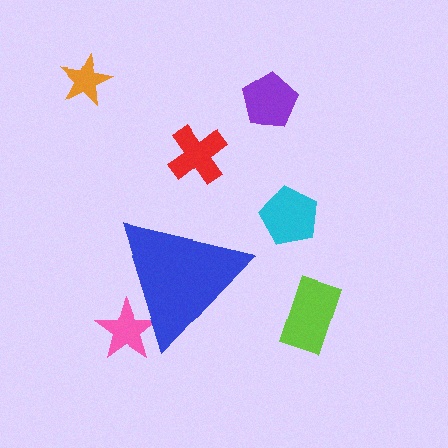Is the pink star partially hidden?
Yes, the pink star is partially hidden behind the blue triangle.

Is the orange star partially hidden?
No, the orange star is fully visible.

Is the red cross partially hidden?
No, the red cross is fully visible.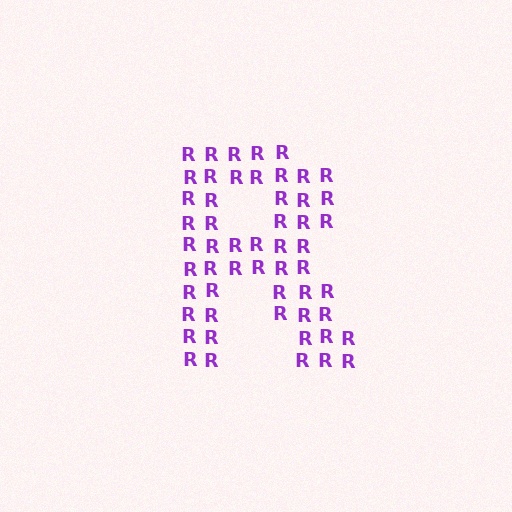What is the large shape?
The large shape is the letter R.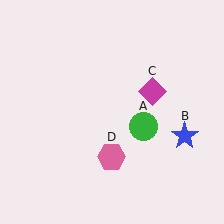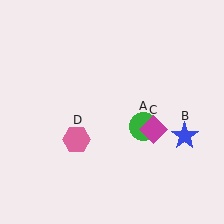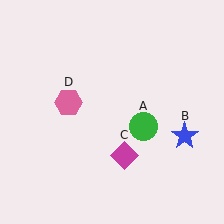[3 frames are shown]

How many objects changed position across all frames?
2 objects changed position: magenta diamond (object C), pink hexagon (object D).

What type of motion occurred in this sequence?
The magenta diamond (object C), pink hexagon (object D) rotated clockwise around the center of the scene.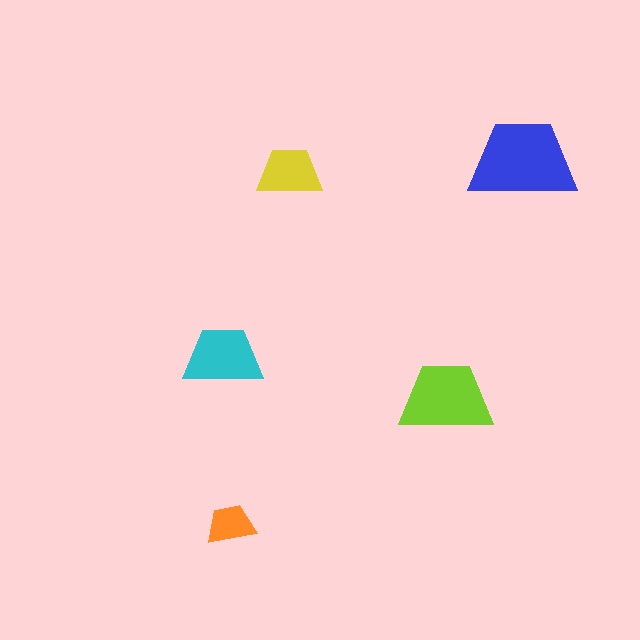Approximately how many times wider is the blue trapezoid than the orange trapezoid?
About 2 times wider.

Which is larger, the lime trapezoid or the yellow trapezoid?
The lime one.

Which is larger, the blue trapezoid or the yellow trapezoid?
The blue one.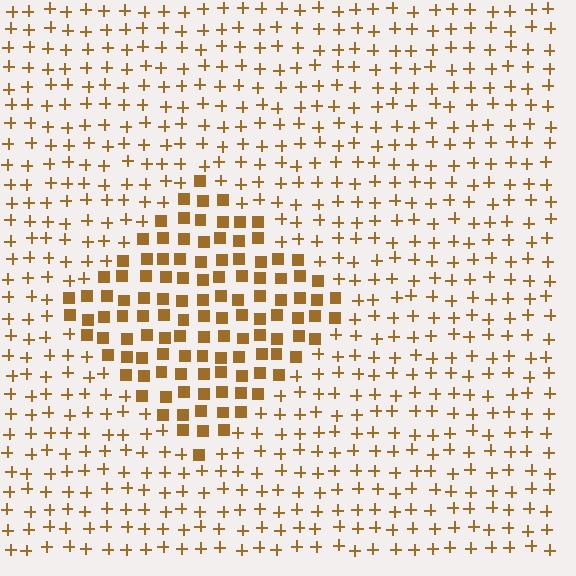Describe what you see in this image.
The image is filled with small brown elements arranged in a uniform grid. A diamond-shaped region contains squares, while the surrounding area contains plus signs. The boundary is defined purely by the change in element shape.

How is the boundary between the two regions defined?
The boundary is defined by a change in element shape: squares inside vs. plus signs outside. All elements share the same color and spacing.